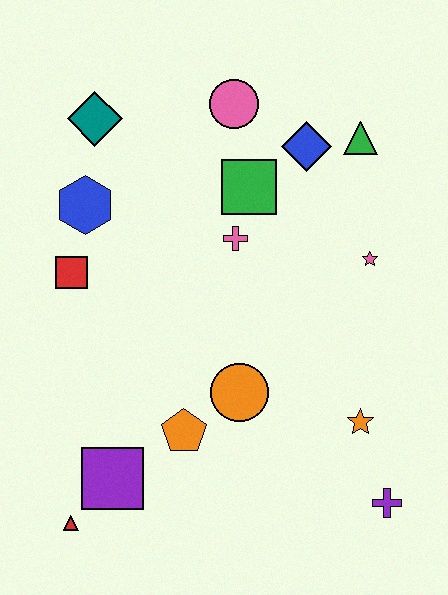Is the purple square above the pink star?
No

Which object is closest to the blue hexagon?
The red square is closest to the blue hexagon.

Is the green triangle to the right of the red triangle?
Yes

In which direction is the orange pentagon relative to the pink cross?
The orange pentagon is below the pink cross.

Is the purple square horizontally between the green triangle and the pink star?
No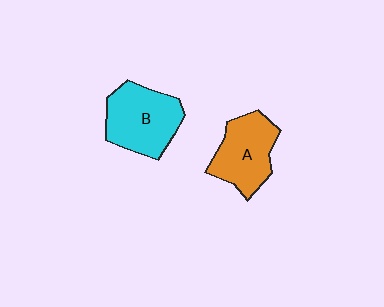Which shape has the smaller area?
Shape A (orange).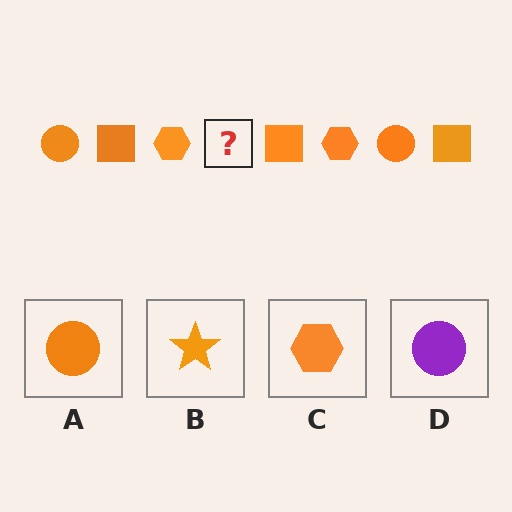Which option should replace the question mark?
Option A.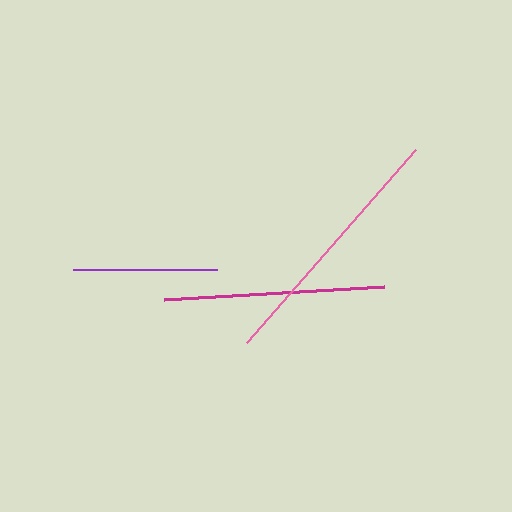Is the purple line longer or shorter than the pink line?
The pink line is longer than the purple line.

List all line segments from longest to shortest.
From longest to shortest: pink, magenta, purple.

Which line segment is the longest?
The pink line is the longest at approximately 257 pixels.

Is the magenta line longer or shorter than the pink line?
The pink line is longer than the magenta line.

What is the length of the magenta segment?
The magenta segment is approximately 220 pixels long.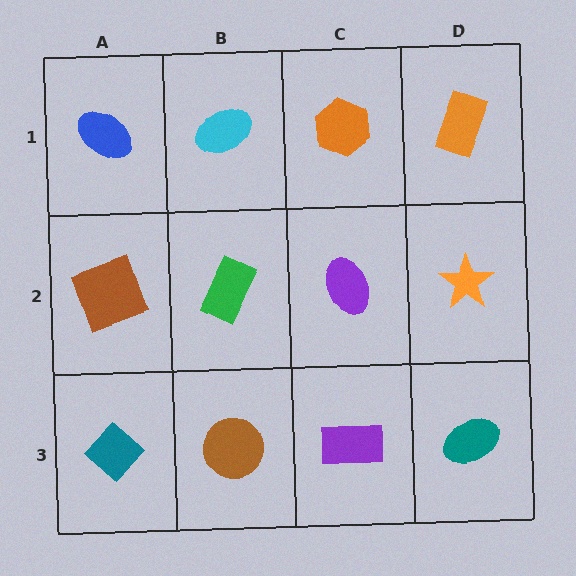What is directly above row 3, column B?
A green rectangle.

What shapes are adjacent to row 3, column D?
An orange star (row 2, column D), a purple rectangle (row 3, column C).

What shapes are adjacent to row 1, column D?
An orange star (row 2, column D), an orange hexagon (row 1, column C).